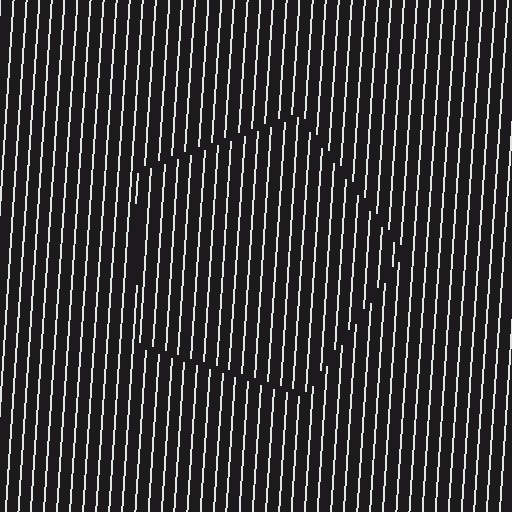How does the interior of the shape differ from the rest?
The interior of the shape contains the same grating, shifted by half a period — the contour is defined by the phase discontinuity where line-ends from the inner and outer gratings abut.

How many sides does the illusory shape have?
5 sides — the line-ends trace a pentagon.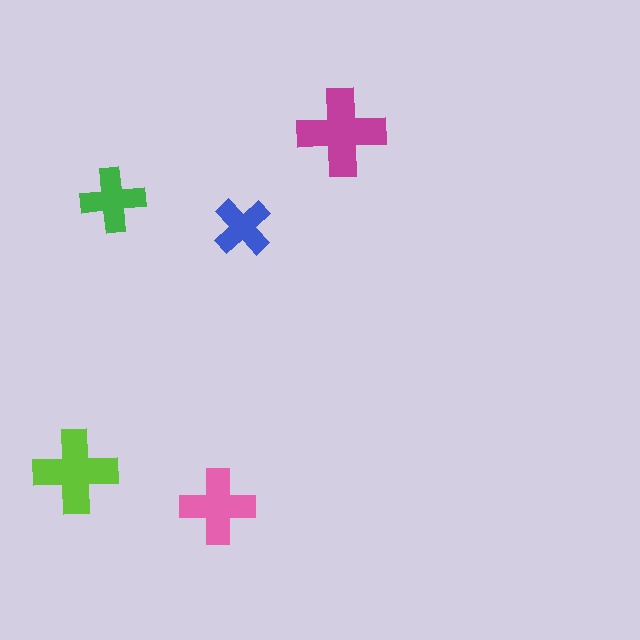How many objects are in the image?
There are 5 objects in the image.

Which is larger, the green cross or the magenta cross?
The magenta one.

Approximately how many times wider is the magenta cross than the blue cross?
About 1.5 times wider.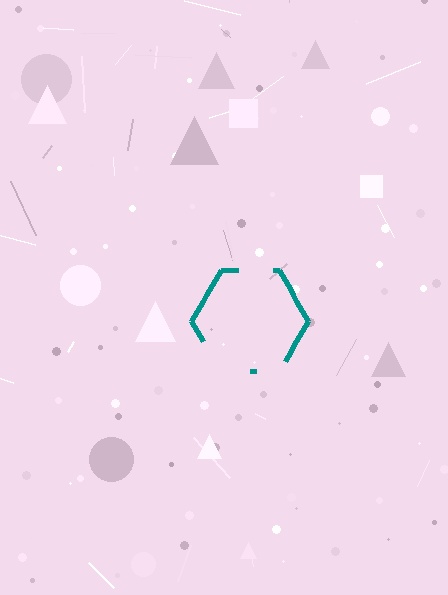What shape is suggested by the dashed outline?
The dashed outline suggests a hexagon.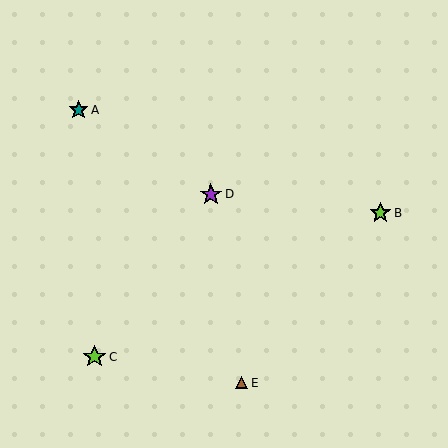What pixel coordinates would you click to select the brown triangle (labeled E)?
Click at (241, 383) to select the brown triangle E.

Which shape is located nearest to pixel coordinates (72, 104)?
The teal star (labeled A) at (79, 110) is nearest to that location.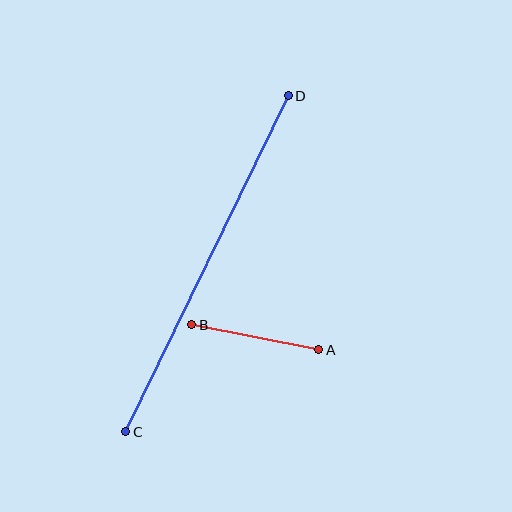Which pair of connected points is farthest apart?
Points C and D are farthest apart.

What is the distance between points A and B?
The distance is approximately 129 pixels.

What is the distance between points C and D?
The distance is approximately 373 pixels.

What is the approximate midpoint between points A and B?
The midpoint is at approximately (255, 337) pixels.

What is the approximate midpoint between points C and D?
The midpoint is at approximately (207, 264) pixels.